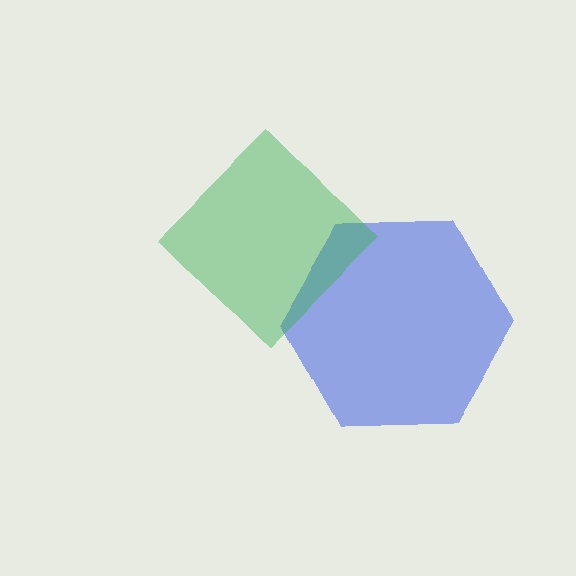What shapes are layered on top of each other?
The layered shapes are: a blue hexagon, a green diamond.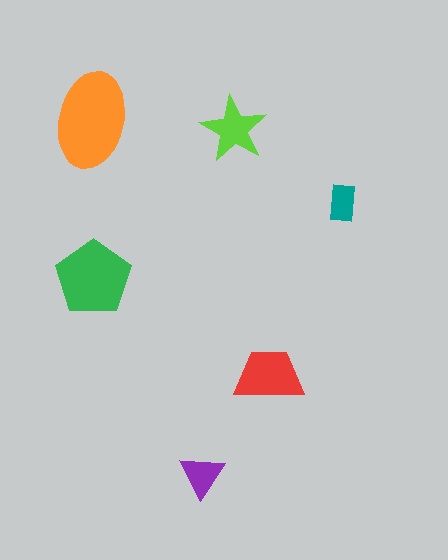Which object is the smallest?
The teal rectangle.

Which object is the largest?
The orange ellipse.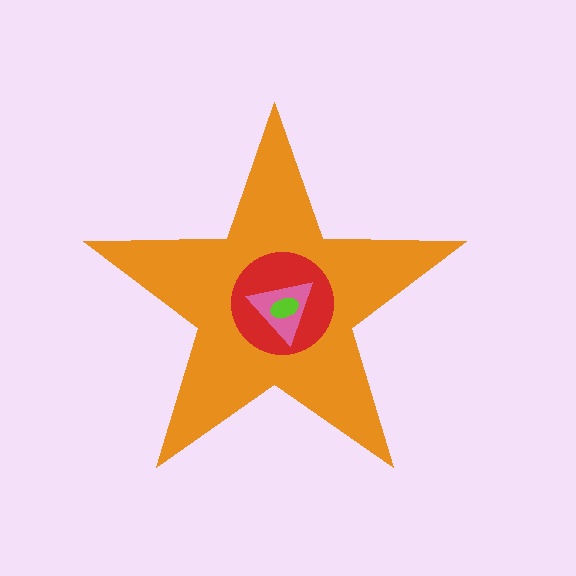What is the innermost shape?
The lime ellipse.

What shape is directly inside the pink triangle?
The lime ellipse.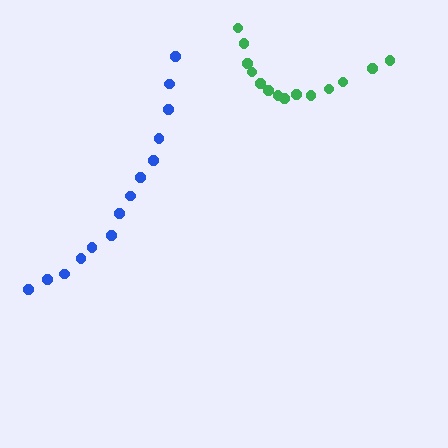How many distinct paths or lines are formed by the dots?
There are 2 distinct paths.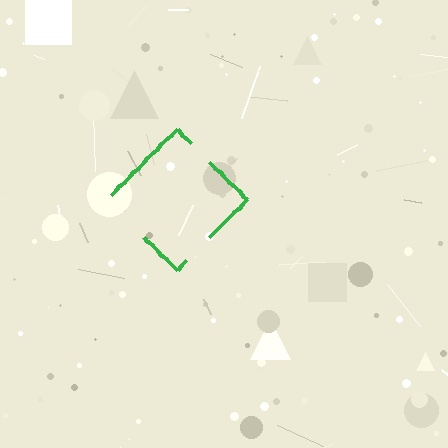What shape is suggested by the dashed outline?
The dashed outline suggests a diamond.